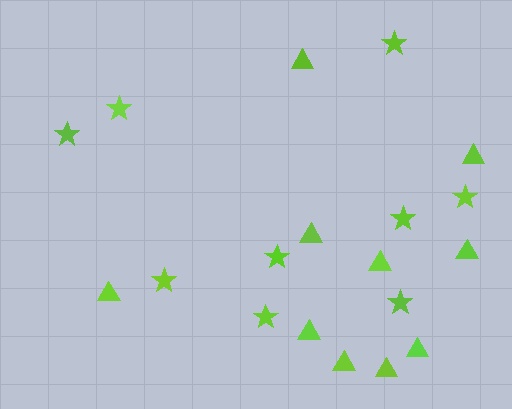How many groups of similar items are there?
There are 2 groups: one group of stars (9) and one group of triangles (10).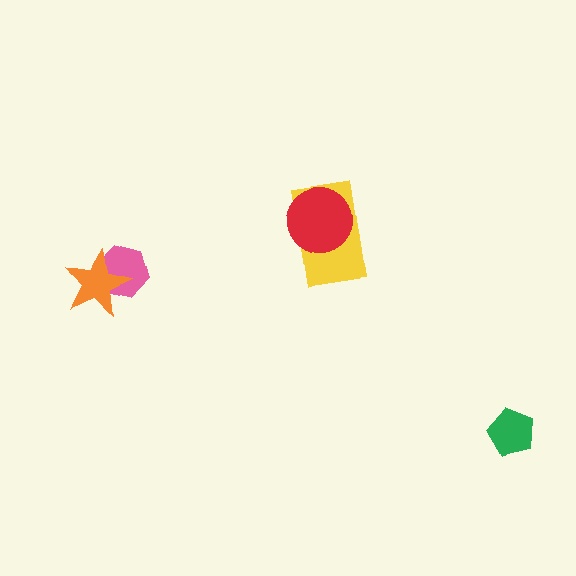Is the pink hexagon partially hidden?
Yes, it is partially covered by another shape.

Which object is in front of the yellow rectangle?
The red circle is in front of the yellow rectangle.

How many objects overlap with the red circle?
1 object overlaps with the red circle.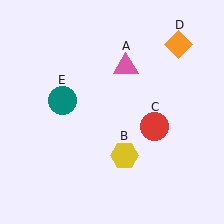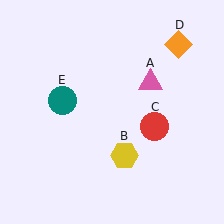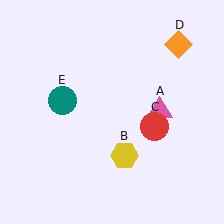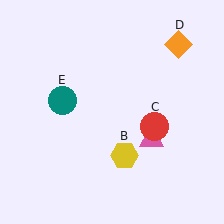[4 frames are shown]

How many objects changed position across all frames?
1 object changed position: pink triangle (object A).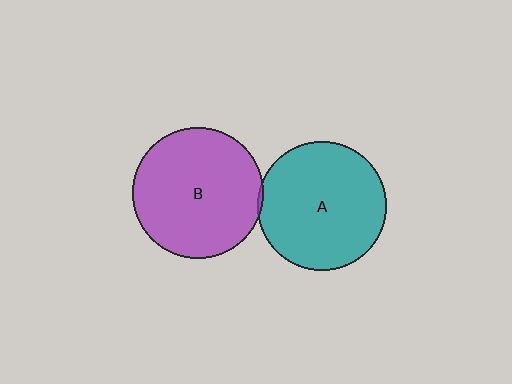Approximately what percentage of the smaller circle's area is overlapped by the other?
Approximately 5%.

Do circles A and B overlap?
Yes.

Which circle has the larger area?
Circle B (purple).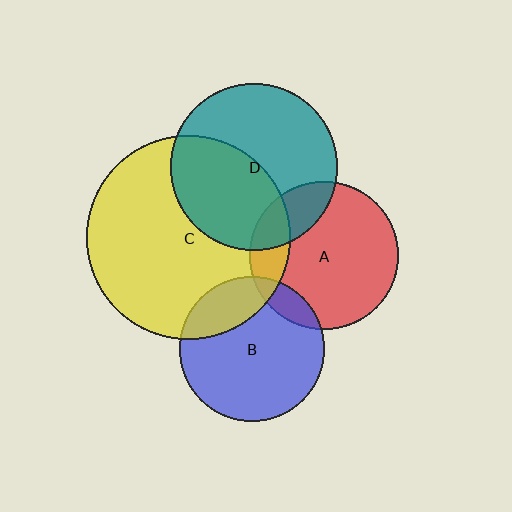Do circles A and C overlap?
Yes.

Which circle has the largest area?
Circle C (yellow).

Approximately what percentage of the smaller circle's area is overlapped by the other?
Approximately 15%.